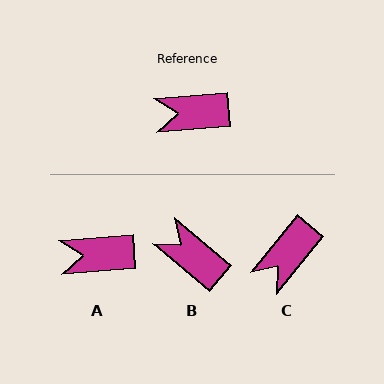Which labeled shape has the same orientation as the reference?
A.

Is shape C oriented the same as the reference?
No, it is off by about 47 degrees.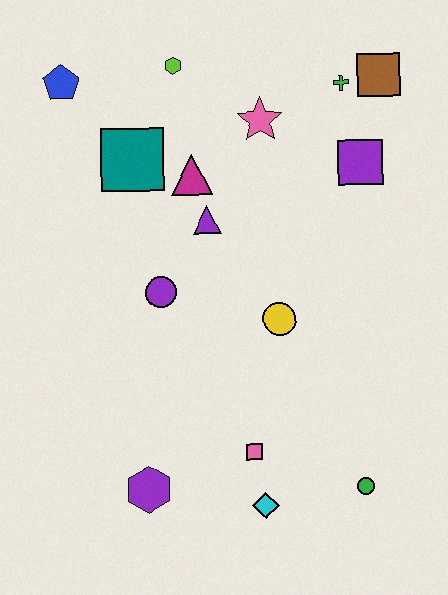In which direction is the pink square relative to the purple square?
The pink square is below the purple square.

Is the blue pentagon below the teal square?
No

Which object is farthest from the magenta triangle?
The green circle is farthest from the magenta triangle.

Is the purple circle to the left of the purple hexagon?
No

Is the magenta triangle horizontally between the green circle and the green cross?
No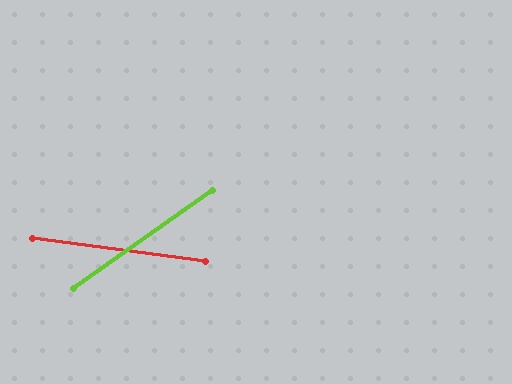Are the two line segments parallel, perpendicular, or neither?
Neither parallel nor perpendicular — they differ by about 43°.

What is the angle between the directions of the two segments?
Approximately 43 degrees.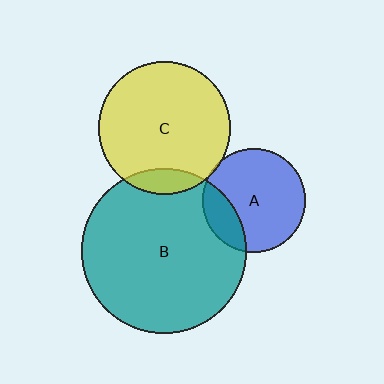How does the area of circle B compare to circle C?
Approximately 1.6 times.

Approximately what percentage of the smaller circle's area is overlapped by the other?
Approximately 20%.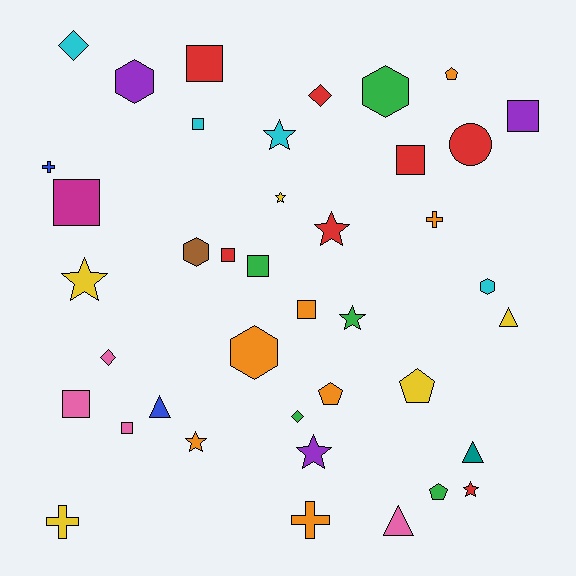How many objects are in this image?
There are 40 objects.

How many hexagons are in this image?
There are 5 hexagons.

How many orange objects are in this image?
There are 7 orange objects.